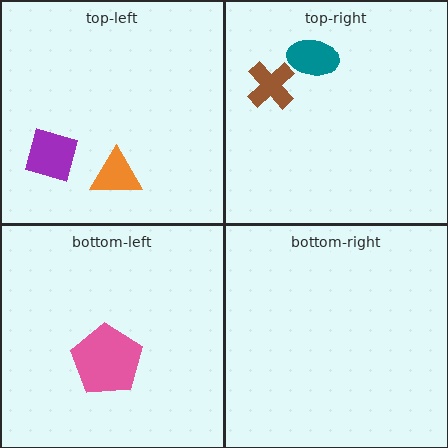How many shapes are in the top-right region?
2.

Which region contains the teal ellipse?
The top-right region.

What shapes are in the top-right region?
The brown cross, the teal ellipse.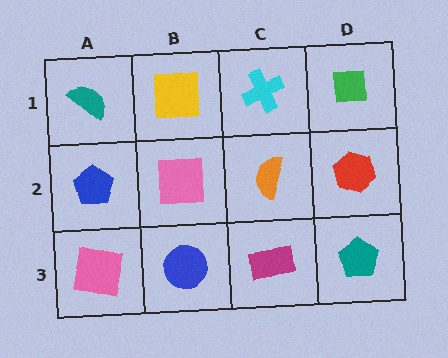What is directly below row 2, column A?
A pink square.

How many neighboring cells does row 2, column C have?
4.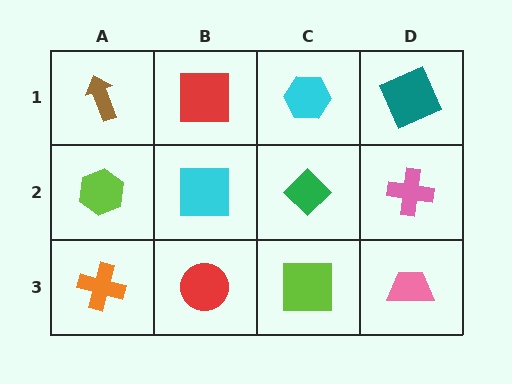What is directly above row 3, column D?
A pink cross.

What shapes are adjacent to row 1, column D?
A pink cross (row 2, column D), a cyan hexagon (row 1, column C).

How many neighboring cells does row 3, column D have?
2.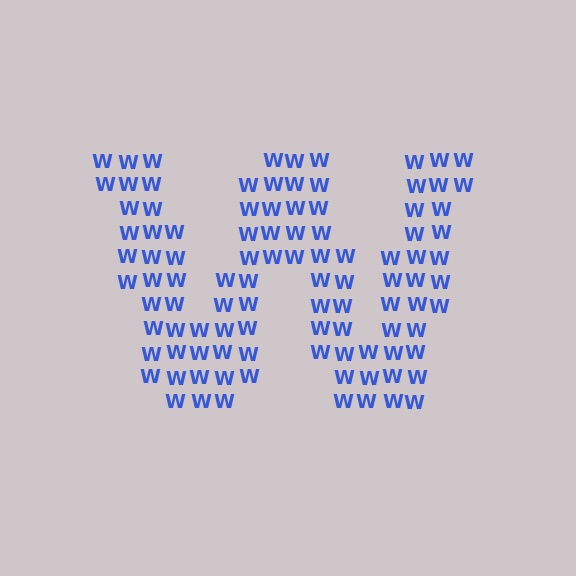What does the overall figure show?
The overall figure shows the letter W.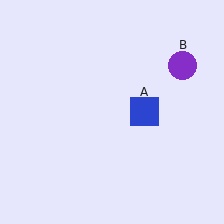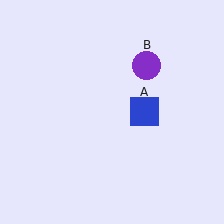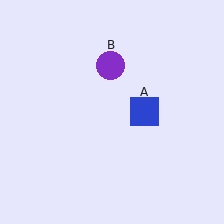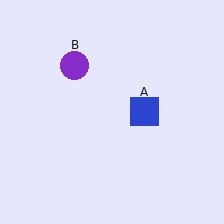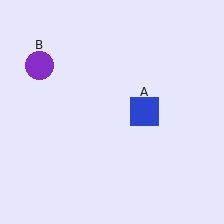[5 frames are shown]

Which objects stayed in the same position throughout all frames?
Blue square (object A) remained stationary.